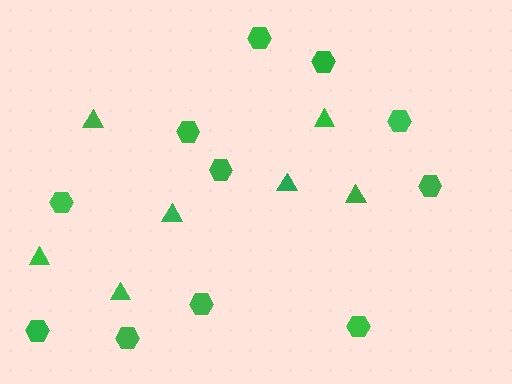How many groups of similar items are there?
There are 2 groups: one group of triangles (7) and one group of hexagons (11).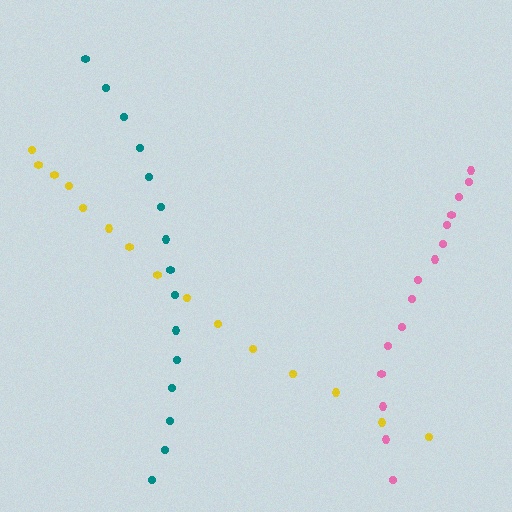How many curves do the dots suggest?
There are 3 distinct paths.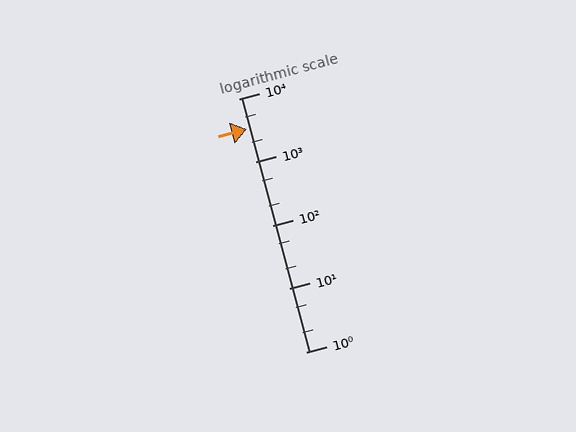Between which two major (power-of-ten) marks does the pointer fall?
The pointer is between 1000 and 10000.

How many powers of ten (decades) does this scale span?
The scale spans 4 decades, from 1 to 10000.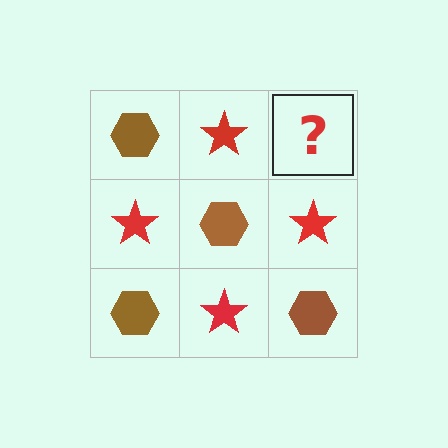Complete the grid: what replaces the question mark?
The question mark should be replaced with a brown hexagon.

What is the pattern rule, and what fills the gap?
The rule is that it alternates brown hexagon and red star in a checkerboard pattern. The gap should be filled with a brown hexagon.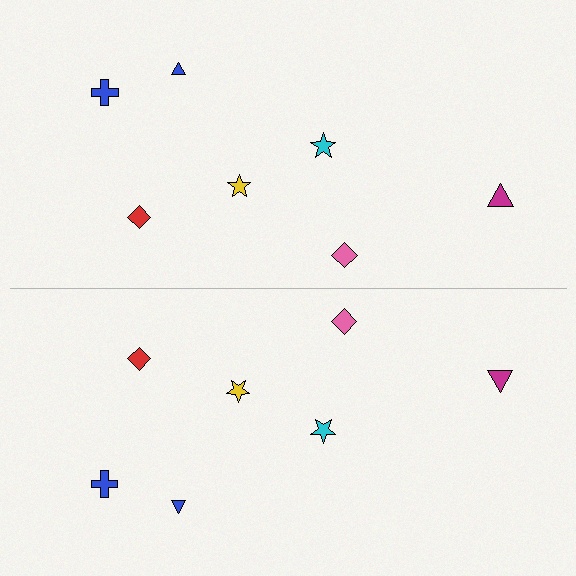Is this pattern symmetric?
Yes, this pattern has bilateral (reflection) symmetry.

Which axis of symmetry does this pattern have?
The pattern has a horizontal axis of symmetry running through the center of the image.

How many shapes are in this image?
There are 14 shapes in this image.